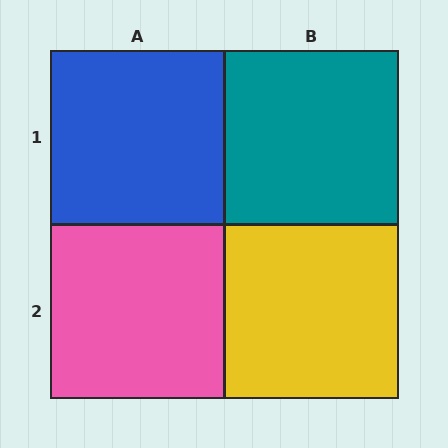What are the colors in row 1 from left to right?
Blue, teal.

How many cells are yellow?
1 cell is yellow.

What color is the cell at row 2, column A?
Pink.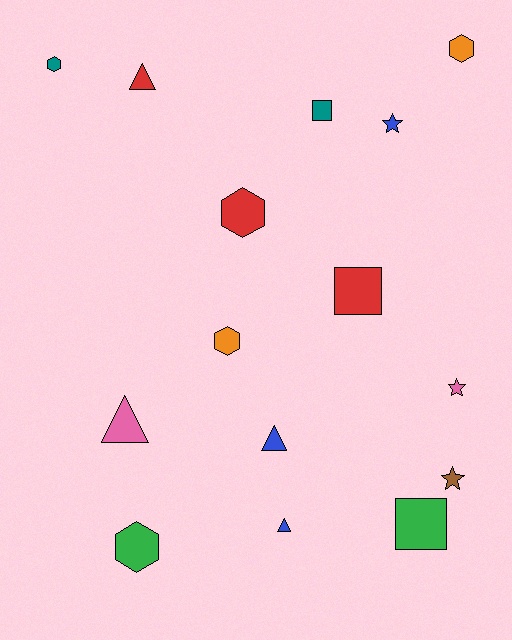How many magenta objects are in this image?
There are no magenta objects.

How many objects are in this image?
There are 15 objects.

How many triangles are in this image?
There are 4 triangles.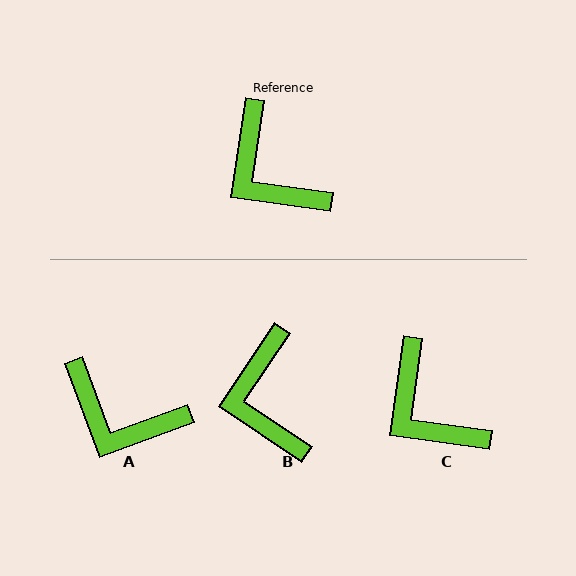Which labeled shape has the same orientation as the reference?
C.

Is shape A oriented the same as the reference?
No, it is off by about 29 degrees.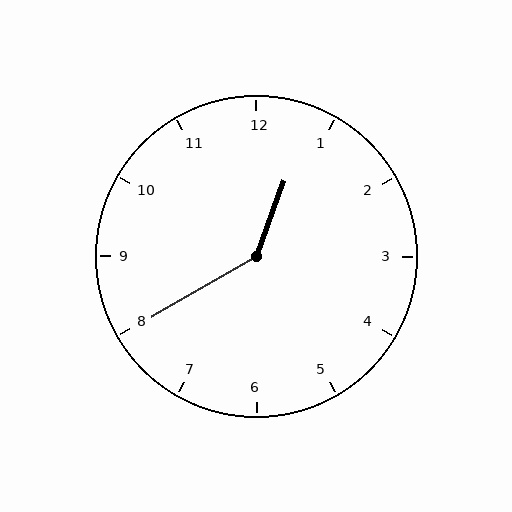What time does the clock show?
12:40.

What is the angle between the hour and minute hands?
Approximately 140 degrees.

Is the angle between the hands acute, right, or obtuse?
It is obtuse.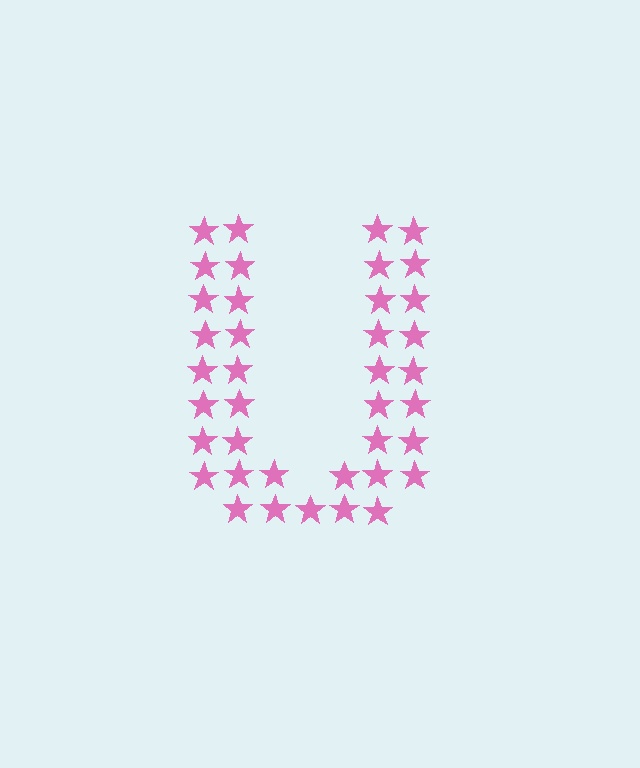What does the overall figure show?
The overall figure shows the letter U.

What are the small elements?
The small elements are stars.